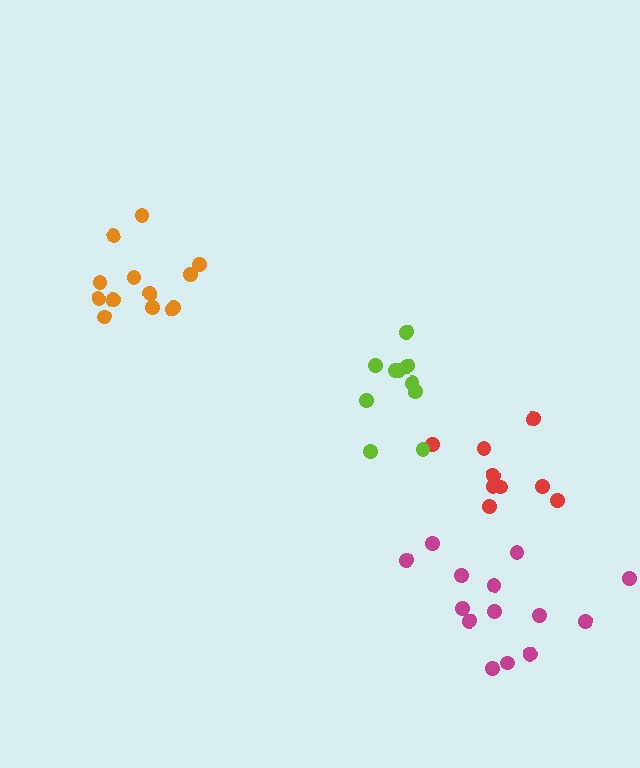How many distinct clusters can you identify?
There are 4 distinct clusters.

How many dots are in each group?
Group 1: 9 dots, Group 2: 14 dots, Group 3: 13 dots, Group 4: 10 dots (46 total).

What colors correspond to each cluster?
The clusters are colored: red, magenta, orange, lime.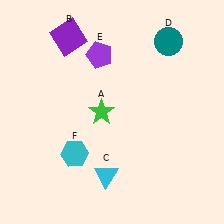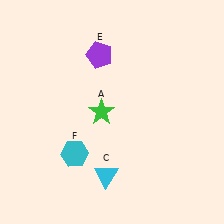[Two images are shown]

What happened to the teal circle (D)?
The teal circle (D) was removed in Image 2. It was in the top-right area of Image 1.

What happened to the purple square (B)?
The purple square (B) was removed in Image 2. It was in the top-left area of Image 1.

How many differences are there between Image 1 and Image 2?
There are 2 differences between the two images.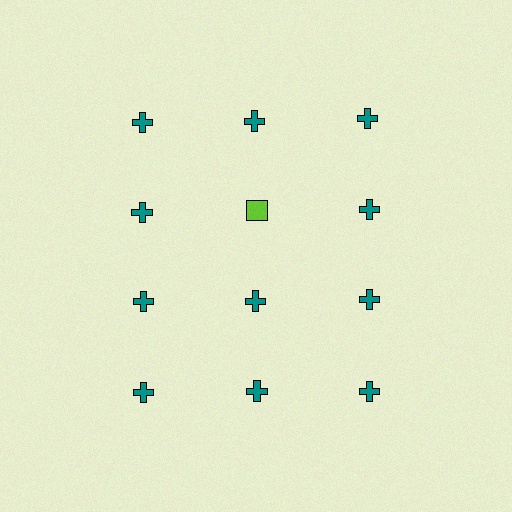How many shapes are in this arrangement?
There are 12 shapes arranged in a grid pattern.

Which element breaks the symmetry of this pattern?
The lime square in the second row, second from left column breaks the symmetry. All other shapes are teal crosses.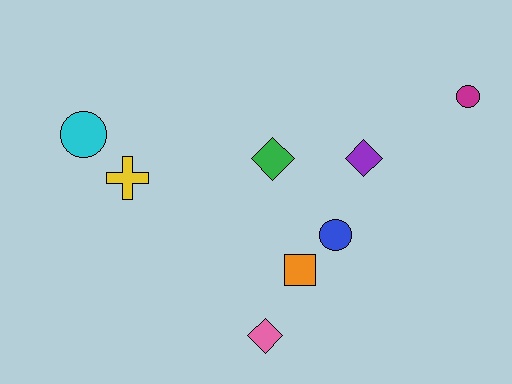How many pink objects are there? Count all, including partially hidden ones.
There is 1 pink object.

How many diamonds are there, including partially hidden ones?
There are 3 diamonds.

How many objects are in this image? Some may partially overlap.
There are 8 objects.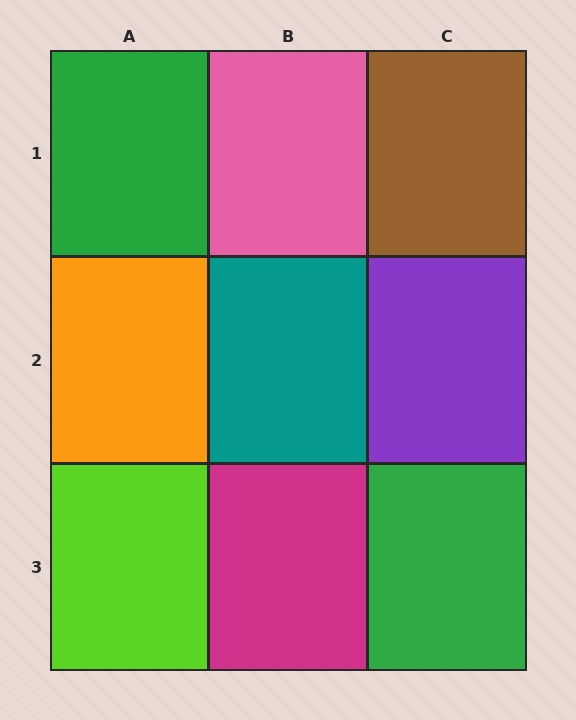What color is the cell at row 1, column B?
Pink.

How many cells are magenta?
1 cell is magenta.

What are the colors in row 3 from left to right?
Lime, magenta, green.